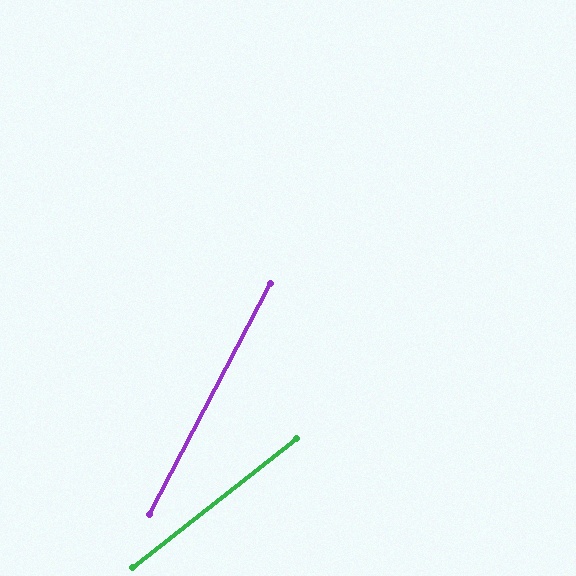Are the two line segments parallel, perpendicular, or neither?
Neither parallel nor perpendicular — they differ by about 24°.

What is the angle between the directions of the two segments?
Approximately 24 degrees.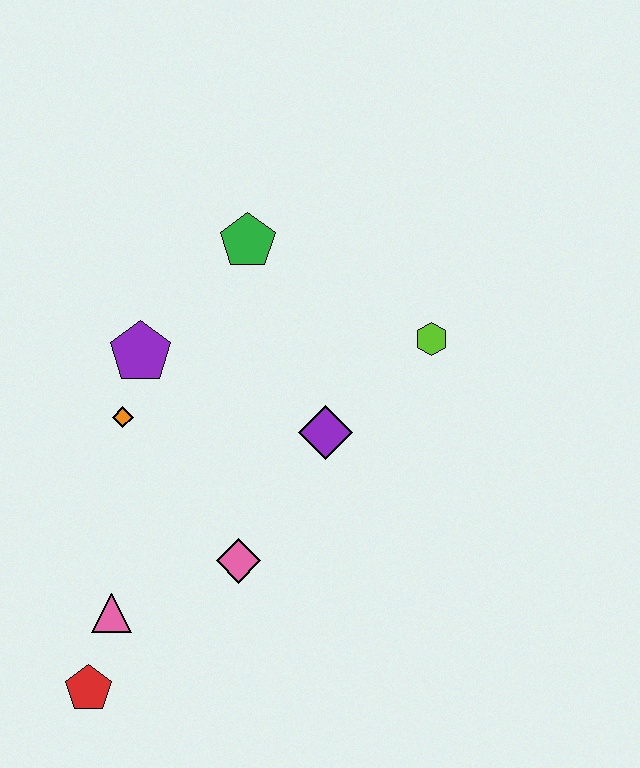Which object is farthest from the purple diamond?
The red pentagon is farthest from the purple diamond.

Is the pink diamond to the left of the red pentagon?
No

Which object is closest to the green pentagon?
The purple pentagon is closest to the green pentagon.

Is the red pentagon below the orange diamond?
Yes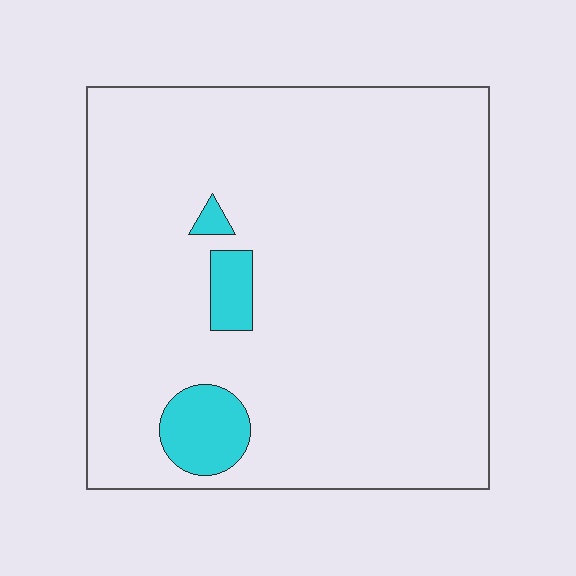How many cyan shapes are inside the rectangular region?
3.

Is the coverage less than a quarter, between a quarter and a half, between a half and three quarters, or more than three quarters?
Less than a quarter.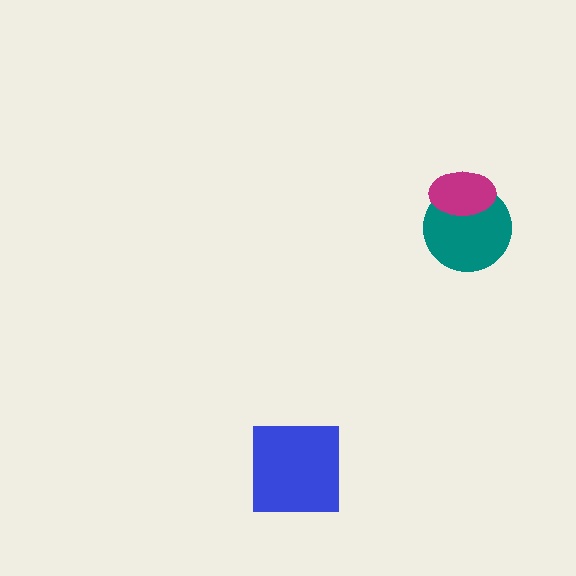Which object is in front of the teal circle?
The magenta ellipse is in front of the teal circle.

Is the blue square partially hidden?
No, no other shape covers it.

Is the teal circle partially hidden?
Yes, it is partially covered by another shape.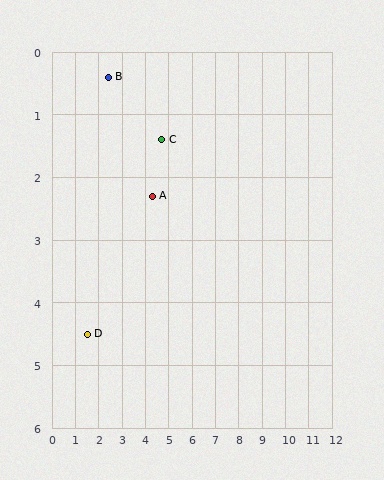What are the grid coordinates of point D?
Point D is at approximately (1.5, 4.5).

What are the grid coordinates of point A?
Point A is at approximately (4.3, 2.3).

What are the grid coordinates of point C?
Point C is at approximately (4.7, 1.4).